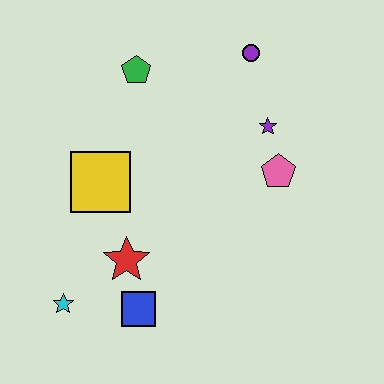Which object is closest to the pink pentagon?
The purple star is closest to the pink pentagon.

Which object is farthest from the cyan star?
The purple circle is farthest from the cyan star.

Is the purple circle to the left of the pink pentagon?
Yes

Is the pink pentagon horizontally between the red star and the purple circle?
No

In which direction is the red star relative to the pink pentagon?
The red star is to the left of the pink pentagon.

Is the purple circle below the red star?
No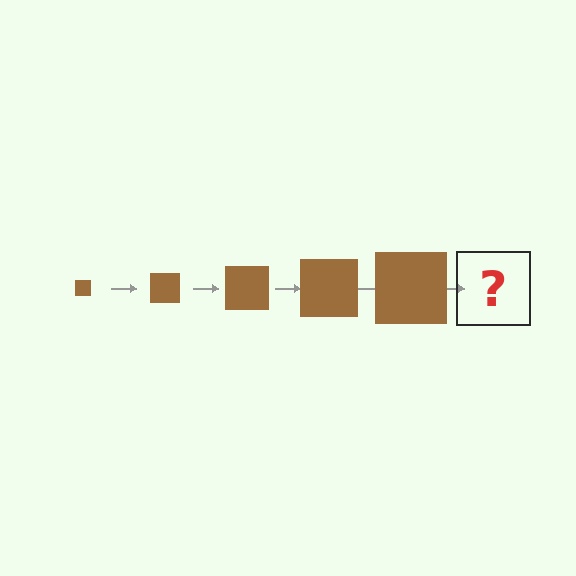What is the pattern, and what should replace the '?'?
The pattern is that the square gets progressively larger each step. The '?' should be a brown square, larger than the previous one.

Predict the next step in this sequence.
The next step is a brown square, larger than the previous one.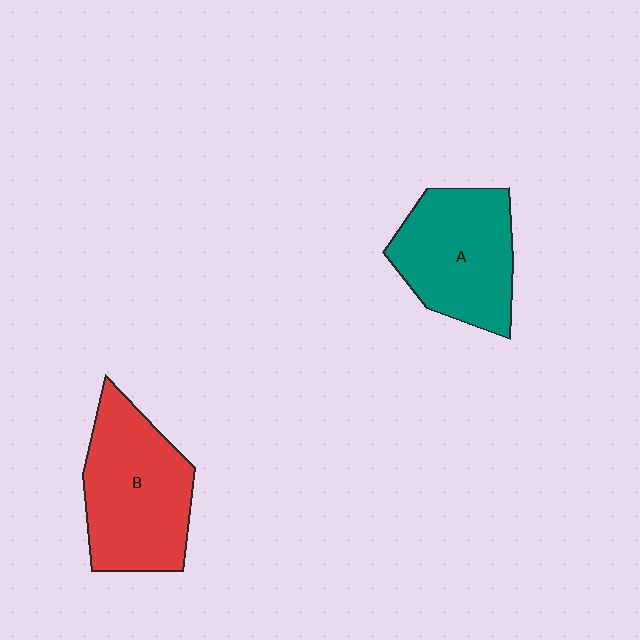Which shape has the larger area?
Shape B (red).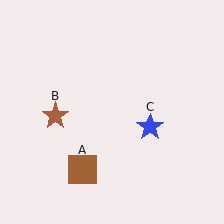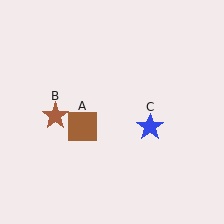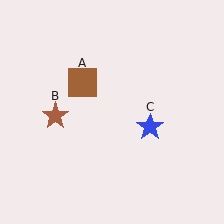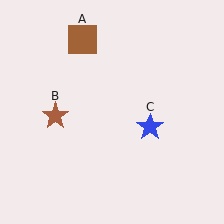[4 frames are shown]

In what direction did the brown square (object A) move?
The brown square (object A) moved up.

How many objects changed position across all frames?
1 object changed position: brown square (object A).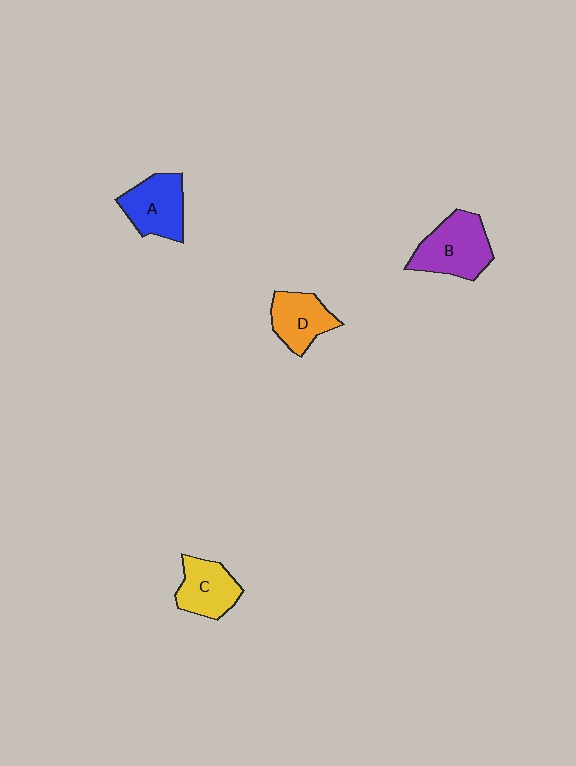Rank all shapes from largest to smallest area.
From largest to smallest: B (purple), A (blue), C (yellow), D (orange).